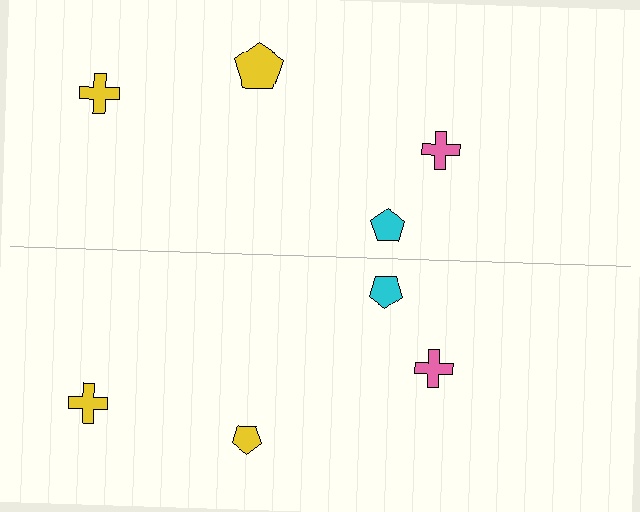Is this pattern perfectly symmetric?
No, the pattern is not perfectly symmetric. The yellow pentagon on the bottom side has a different size than its mirror counterpart.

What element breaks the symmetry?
The yellow pentagon on the bottom side has a different size than its mirror counterpart.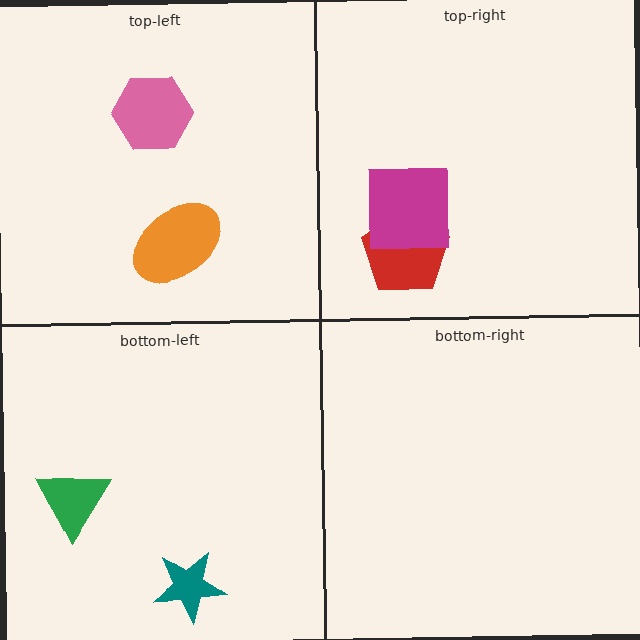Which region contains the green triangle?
The bottom-left region.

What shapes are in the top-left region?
The orange ellipse, the pink hexagon.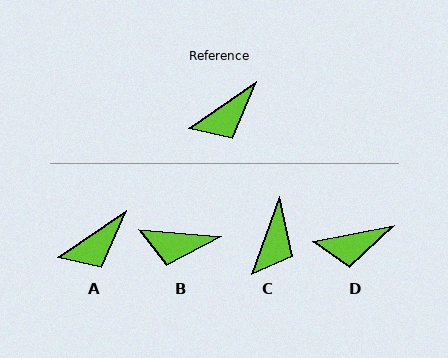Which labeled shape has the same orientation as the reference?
A.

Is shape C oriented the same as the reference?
No, it is off by about 36 degrees.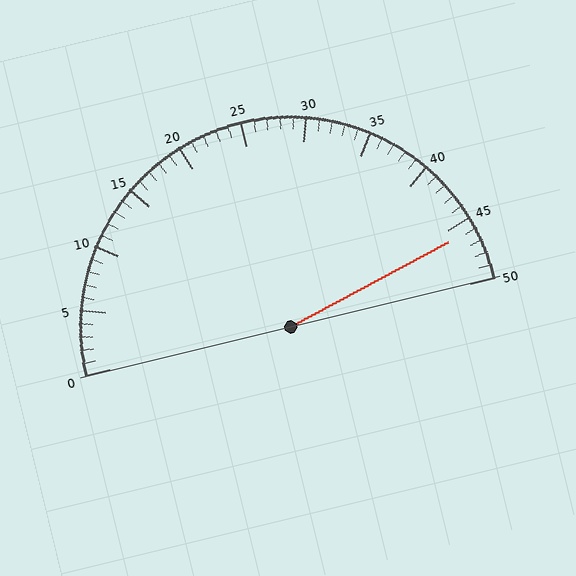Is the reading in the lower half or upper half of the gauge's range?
The reading is in the upper half of the range (0 to 50).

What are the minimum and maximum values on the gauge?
The gauge ranges from 0 to 50.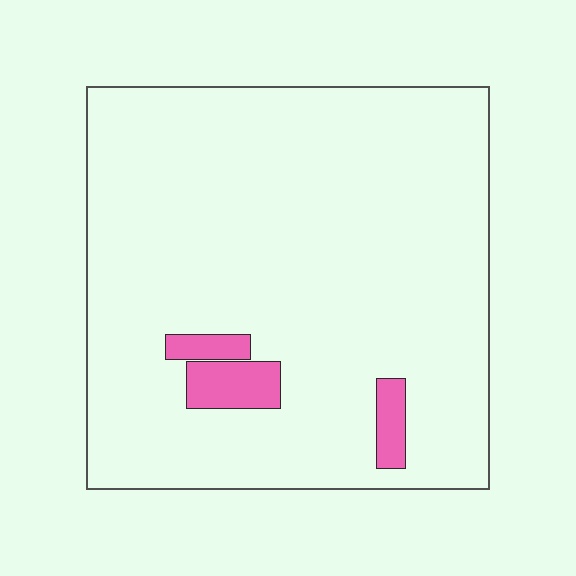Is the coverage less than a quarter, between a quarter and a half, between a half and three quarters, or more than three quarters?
Less than a quarter.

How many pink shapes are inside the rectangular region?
3.